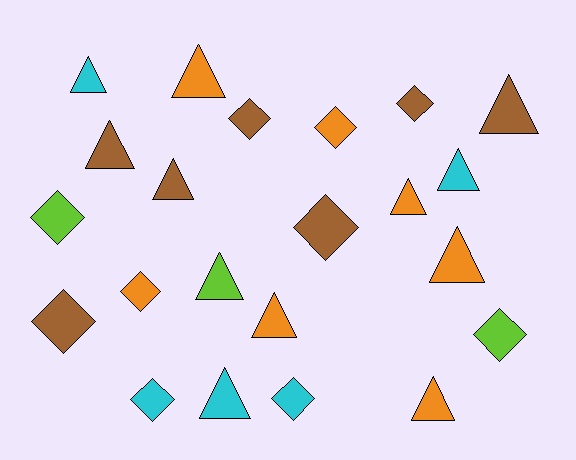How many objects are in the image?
There are 22 objects.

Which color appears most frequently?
Orange, with 7 objects.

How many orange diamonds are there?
There are 2 orange diamonds.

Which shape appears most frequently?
Triangle, with 12 objects.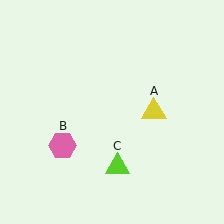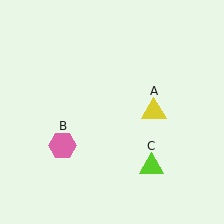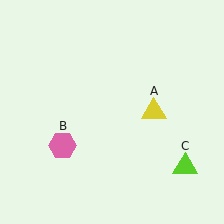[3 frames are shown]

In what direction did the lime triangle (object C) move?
The lime triangle (object C) moved right.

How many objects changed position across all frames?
1 object changed position: lime triangle (object C).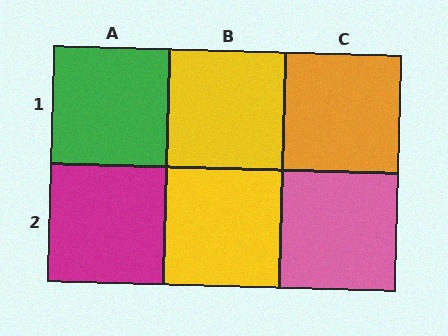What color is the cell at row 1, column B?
Yellow.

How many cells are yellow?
2 cells are yellow.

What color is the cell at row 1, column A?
Green.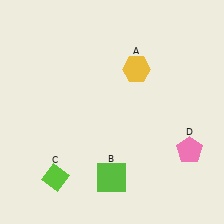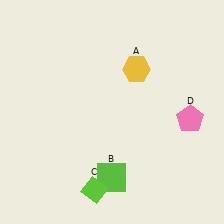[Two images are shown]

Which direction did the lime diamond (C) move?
The lime diamond (C) moved right.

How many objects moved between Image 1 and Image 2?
2 objects moved between the two images.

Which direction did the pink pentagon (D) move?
The pink pentagon (D) moved up.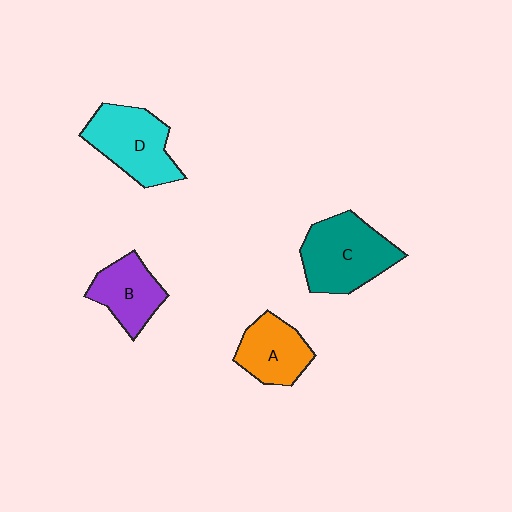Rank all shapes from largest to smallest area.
From largest to smallest: C (teal), D (cyan), A (orange), B (purple).